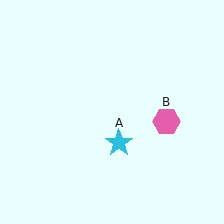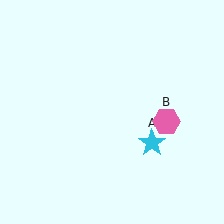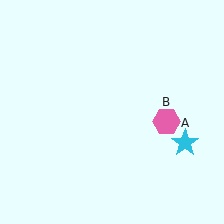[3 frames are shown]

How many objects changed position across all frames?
1 object changed position: cyan star (object A).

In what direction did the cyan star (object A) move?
The cyan star (object A) moved right.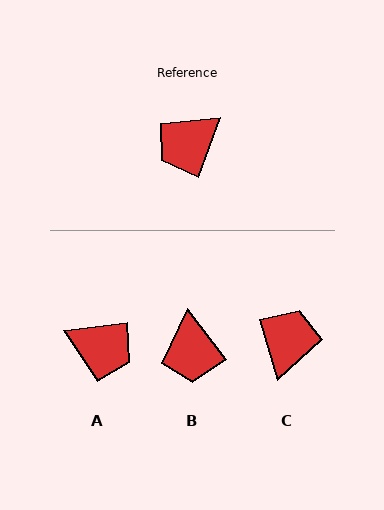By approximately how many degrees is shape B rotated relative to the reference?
Approximately 58 degrees counter-clockwise.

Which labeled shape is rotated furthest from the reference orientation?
C, about 143 degrees away.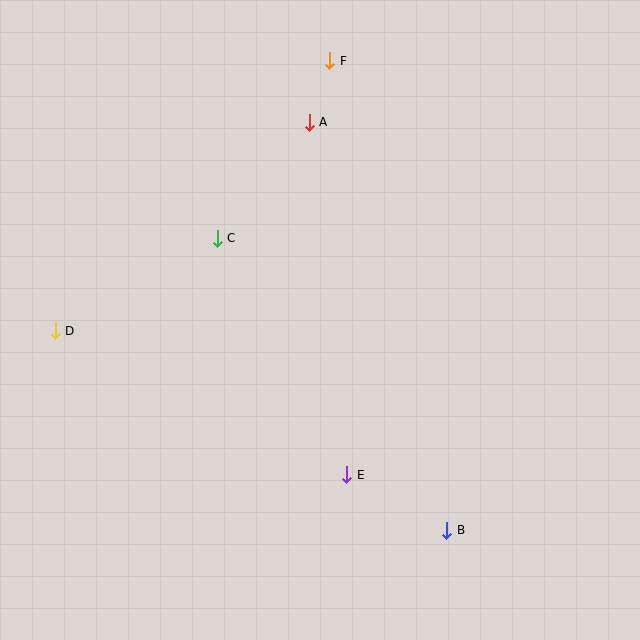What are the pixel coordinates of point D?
Point D is at (55, 331).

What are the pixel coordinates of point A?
Point A is at (309, 122).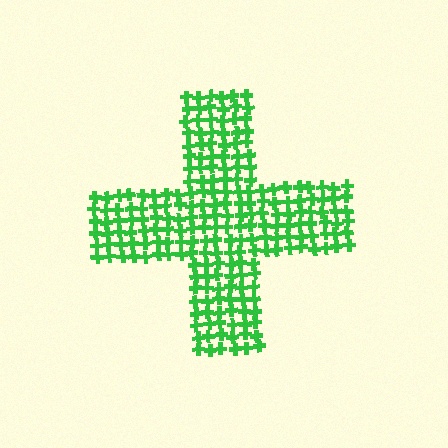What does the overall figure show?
The overall figure shows a cross.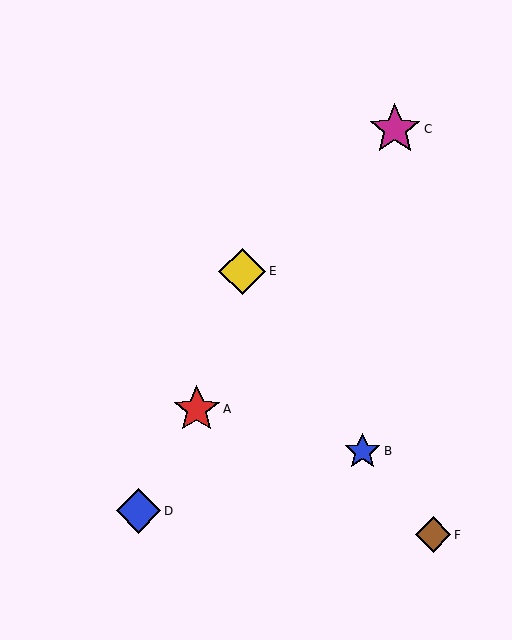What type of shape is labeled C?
Shape C is a magenta star.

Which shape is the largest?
The magenta star (labeled C) is the largest.